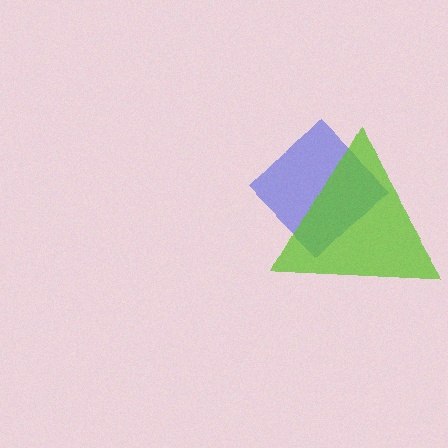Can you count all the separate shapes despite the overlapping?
Yes, there are 2 separate shapes.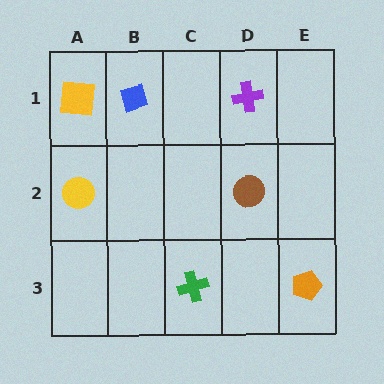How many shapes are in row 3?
2 shapes.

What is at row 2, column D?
A brown circle.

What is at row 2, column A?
A yellow circle.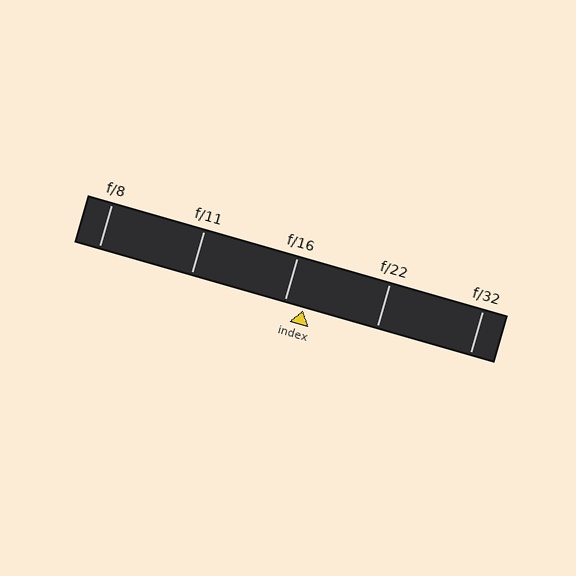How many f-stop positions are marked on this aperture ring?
There are 5 f-stop positions marked.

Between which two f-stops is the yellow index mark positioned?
The index mark is between f/16 and f/22.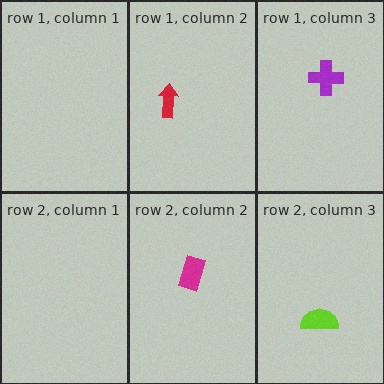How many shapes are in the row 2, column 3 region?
1.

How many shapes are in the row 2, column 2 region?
1.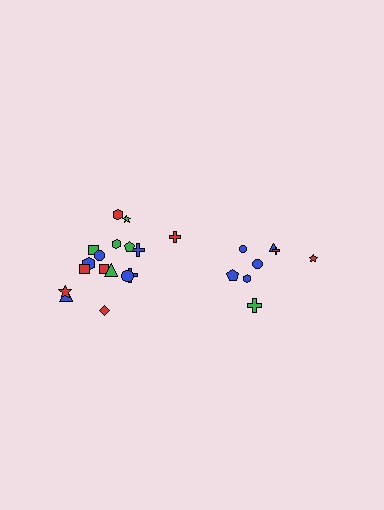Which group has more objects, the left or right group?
The left group.